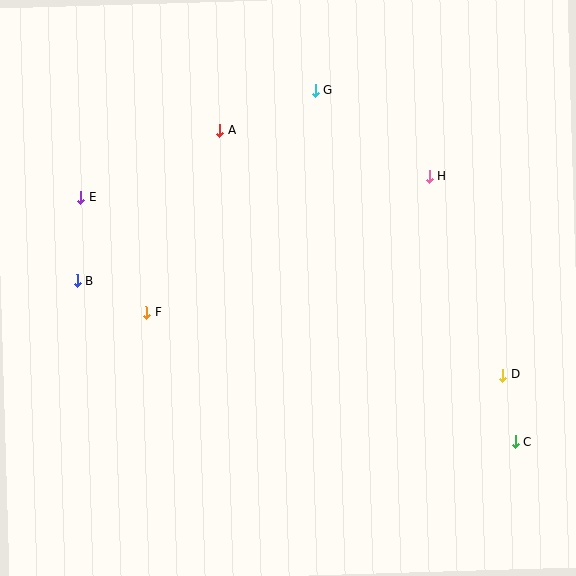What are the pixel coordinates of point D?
Point D is at (502, 375).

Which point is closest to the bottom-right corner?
Point C is closest to the bottom-right corner.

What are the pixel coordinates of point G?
Point G is at (315, 90).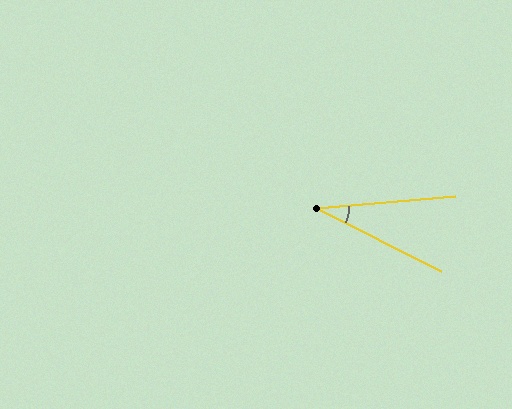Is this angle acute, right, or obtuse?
It is acute.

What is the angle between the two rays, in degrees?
Approximately 31 degrees.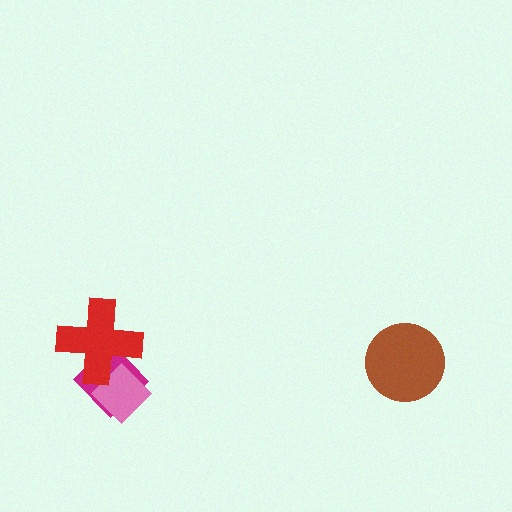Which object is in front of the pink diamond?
The red cross is in front of the pink diamond.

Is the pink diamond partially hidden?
Yes, it is partially covered by another shape.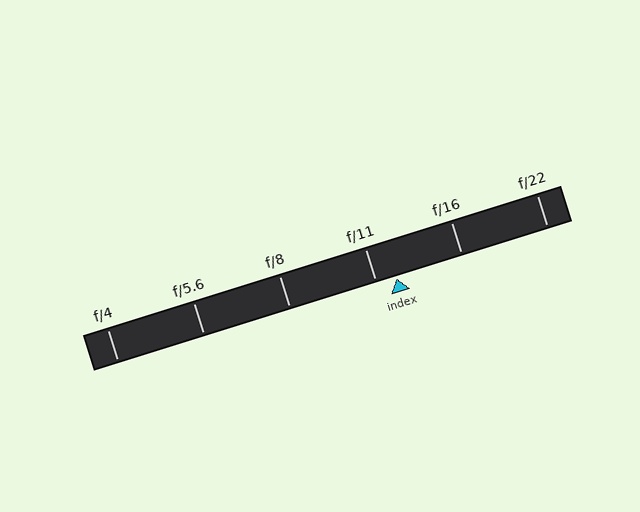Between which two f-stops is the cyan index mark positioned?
The index mark is between f/11 and f/16.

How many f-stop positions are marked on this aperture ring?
There are 6 f-stop positions marked.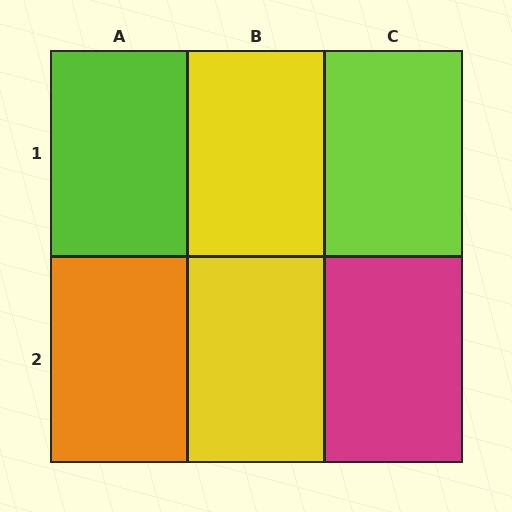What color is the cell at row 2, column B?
Yellow.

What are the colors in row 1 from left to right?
Lime, yellow, lime.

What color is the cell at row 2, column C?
Magenta.